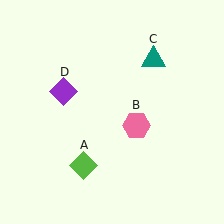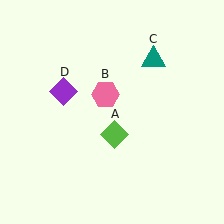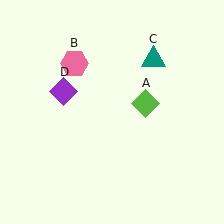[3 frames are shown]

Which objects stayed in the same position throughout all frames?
Teal triangle (object C) and purple diamond (object D) remained stationary.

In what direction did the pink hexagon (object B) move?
The pink hexagon (object B) moved up and to the left.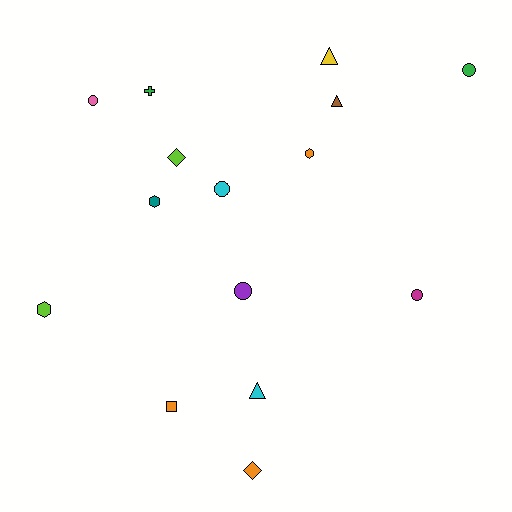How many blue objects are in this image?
There are no blue objects.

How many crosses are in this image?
There is 1 cross.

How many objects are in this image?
There are 15 objects.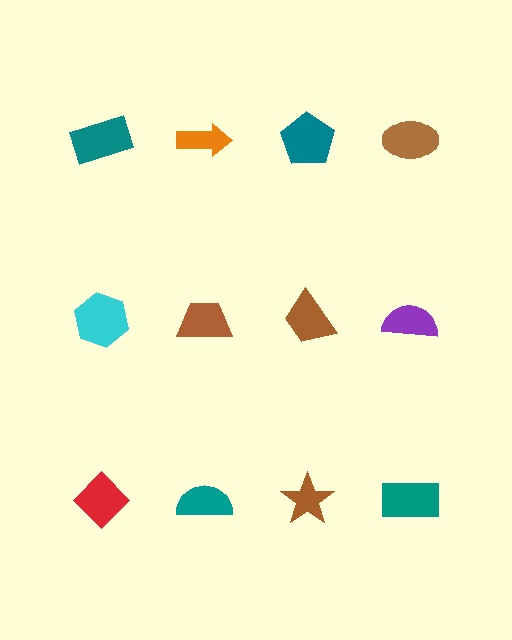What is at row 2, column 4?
A purple semicircle.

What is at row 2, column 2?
A brown trapezoid.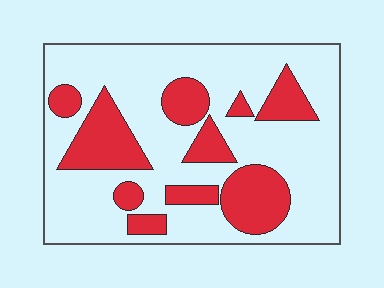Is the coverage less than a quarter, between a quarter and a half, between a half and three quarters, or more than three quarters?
Between a quarter and a half.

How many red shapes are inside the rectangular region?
10.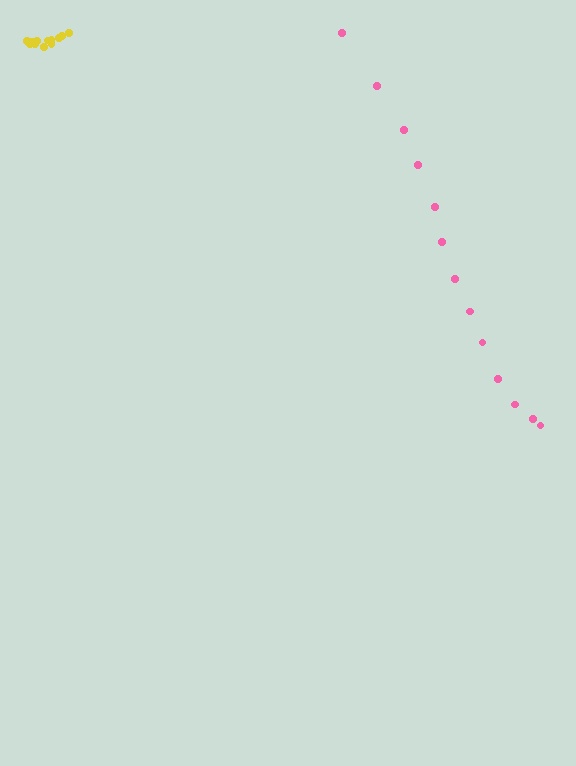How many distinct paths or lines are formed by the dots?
There are 2 distinct paths.